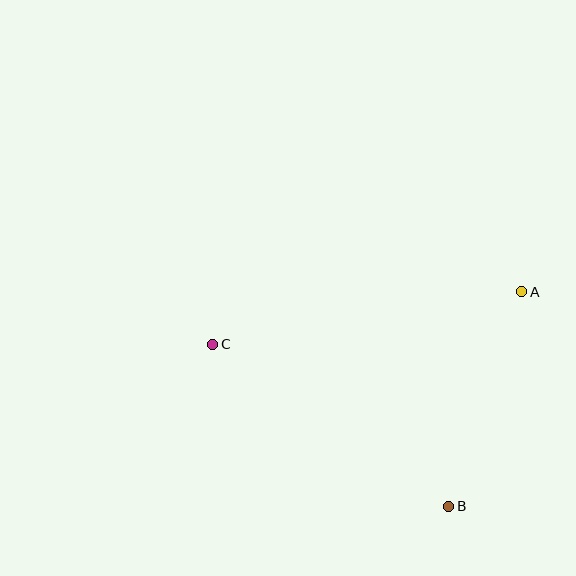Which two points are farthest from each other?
Points A and C are farthest from each other.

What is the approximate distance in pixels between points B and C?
The distance between B and C is approximately 286 pixels.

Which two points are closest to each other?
Points A and B are closest to each other.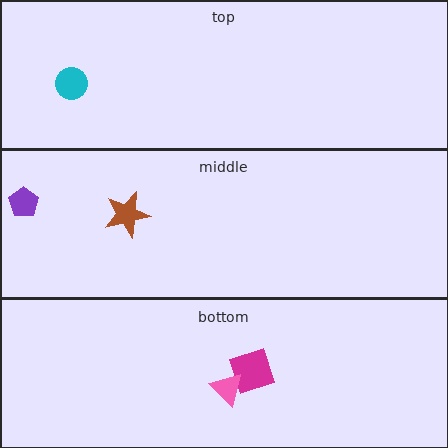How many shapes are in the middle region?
2.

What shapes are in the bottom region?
The magenta square, the pink triangle.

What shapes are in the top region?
The cyan circle.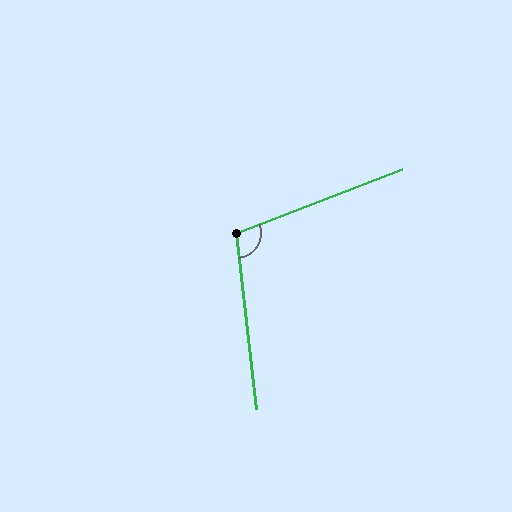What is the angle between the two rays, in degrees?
Approximately 105 degrees.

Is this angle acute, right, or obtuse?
It is obtuse.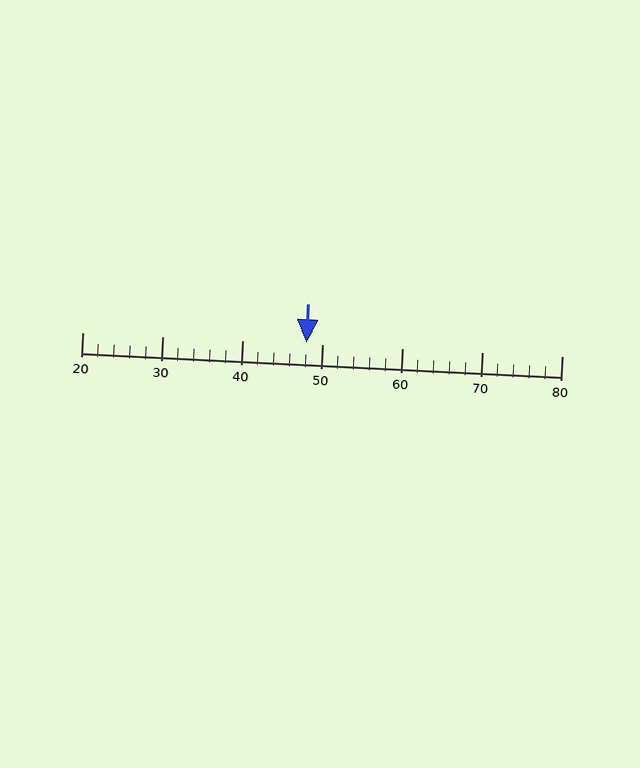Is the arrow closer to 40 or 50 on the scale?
The arrow is closer to 50.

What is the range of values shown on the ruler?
The ruler shows values from 20 to 80.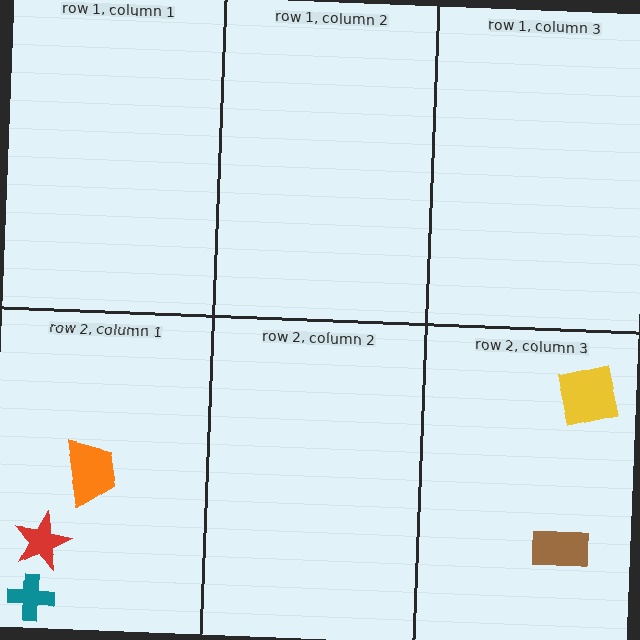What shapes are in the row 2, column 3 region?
The yellow square, the brown rectangle.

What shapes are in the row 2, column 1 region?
The red star, the teal cross, the orange trapezoid.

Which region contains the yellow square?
The row 2, column 3 region.